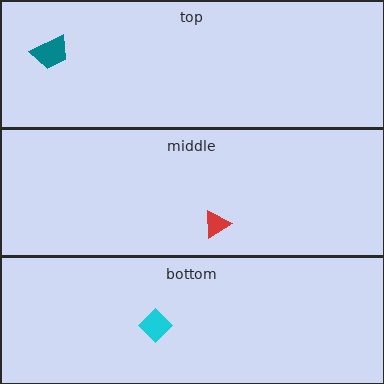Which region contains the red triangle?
The middle region.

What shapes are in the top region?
The teal trapezoid.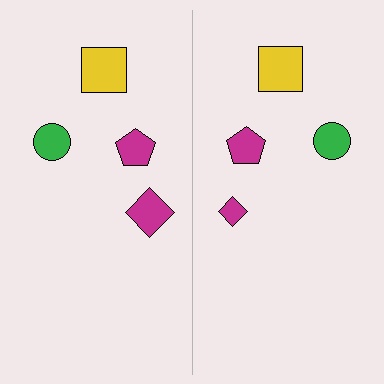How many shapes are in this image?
There are 8 shapes in this image.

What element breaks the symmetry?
The magenta diamond on the right side has a different size than its mirror counterpart.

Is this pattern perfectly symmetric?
No, the pattern is not perfectly symmetric. The magenta diamond on the right side has a different size than its mirror counterpart.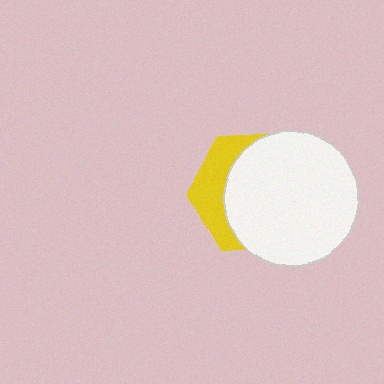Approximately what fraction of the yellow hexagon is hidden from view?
Roughly 69% of the yellow hexagon is hidden behind the white circle.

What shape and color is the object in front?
The object in front is a white circle.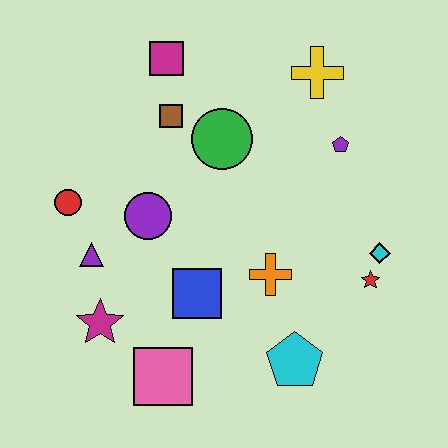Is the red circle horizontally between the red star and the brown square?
No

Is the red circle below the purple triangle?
No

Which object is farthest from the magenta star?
The yellow cross is farthest from the magenta star.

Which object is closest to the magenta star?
The purple triangle is closest to the magenta star.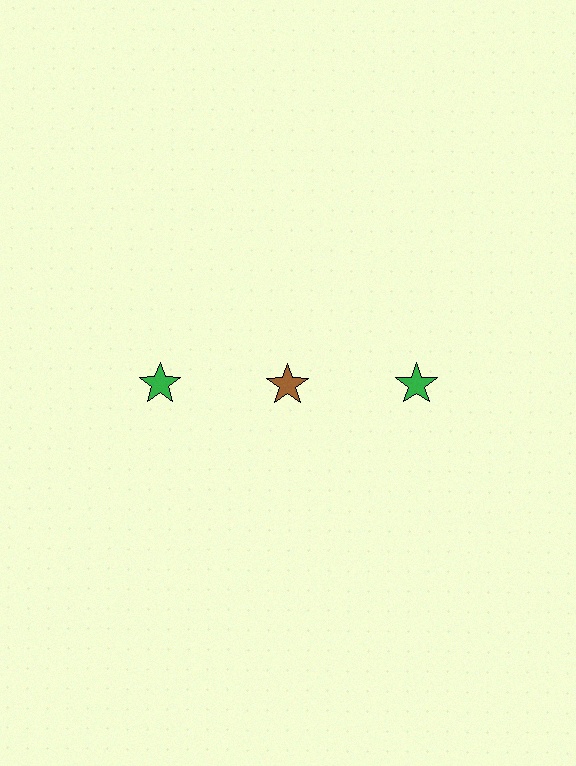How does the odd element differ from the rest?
It has a different color: brown instead of green.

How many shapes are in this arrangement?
There are 3 shapes arranged in a grid pattern.